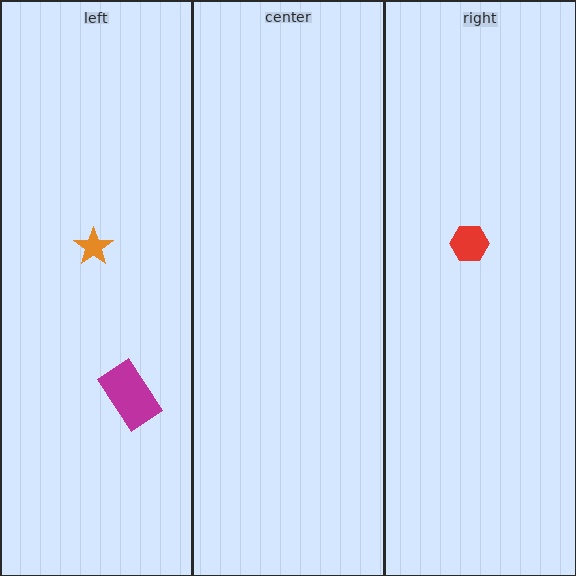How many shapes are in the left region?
2.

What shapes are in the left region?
The orange star, the magenta rectangle.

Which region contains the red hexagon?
The right region.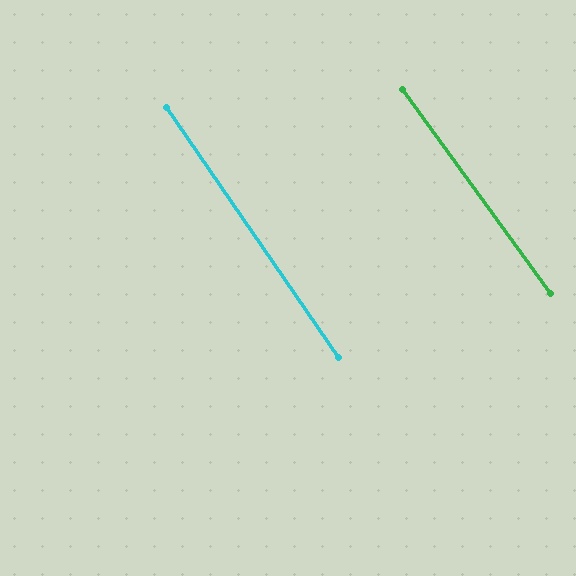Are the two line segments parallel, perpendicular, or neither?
Parallel — their directions differ by only 1.4°.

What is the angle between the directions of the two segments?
Approximately 1 degree.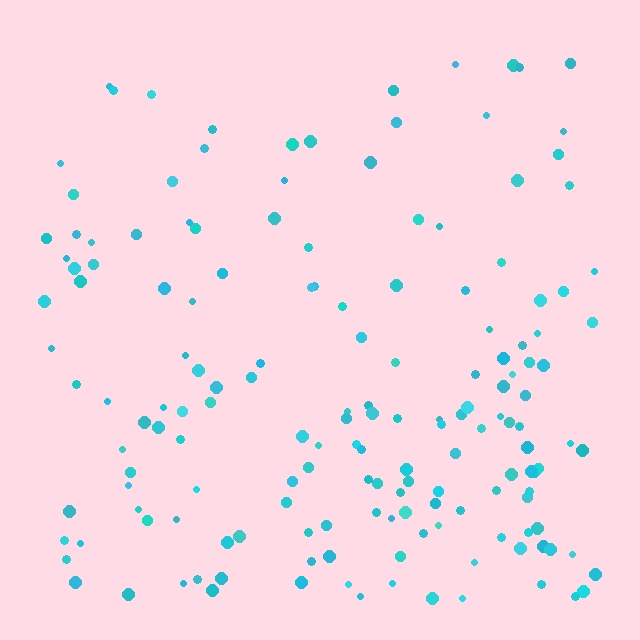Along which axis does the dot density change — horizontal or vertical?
Vertical.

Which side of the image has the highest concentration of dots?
The bottom.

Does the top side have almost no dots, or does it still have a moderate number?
Still a moderate number, just noticeably fewer than the bottom.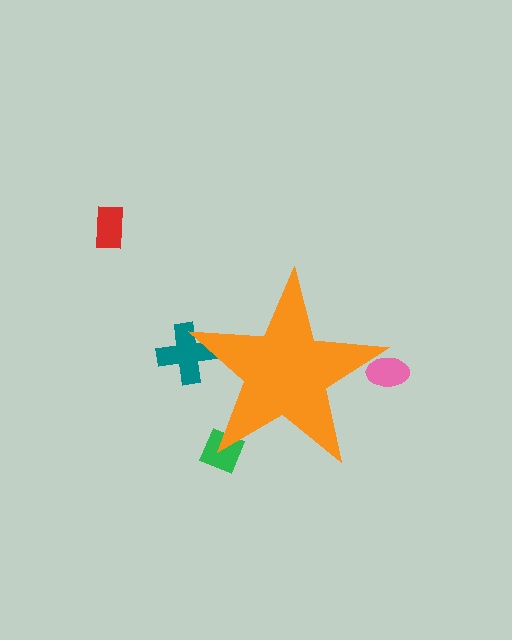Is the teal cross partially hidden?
Yes, the teal cross is partially hidden behind the orange star.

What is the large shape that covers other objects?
An orange star.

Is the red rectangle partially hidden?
No, the red rectangle is fully visible.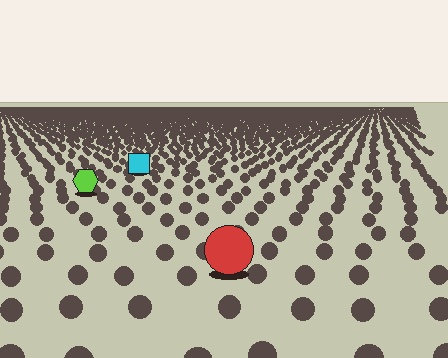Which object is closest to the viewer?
The red circle is closest. The texture marks near it are larger and more spread out.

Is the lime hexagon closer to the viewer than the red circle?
No. The red circle is closer — you can tell from the texture gradient: the ground texture is coarser near it.